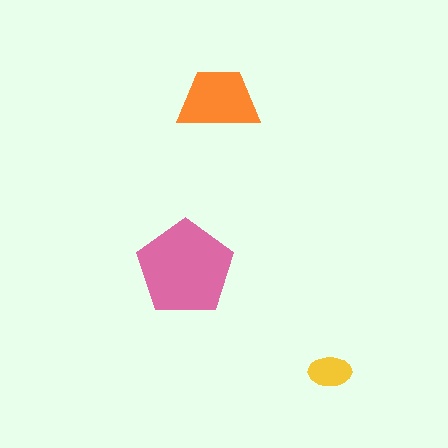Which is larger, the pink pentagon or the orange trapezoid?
The pink pentagon.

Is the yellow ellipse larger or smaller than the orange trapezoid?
Smaller.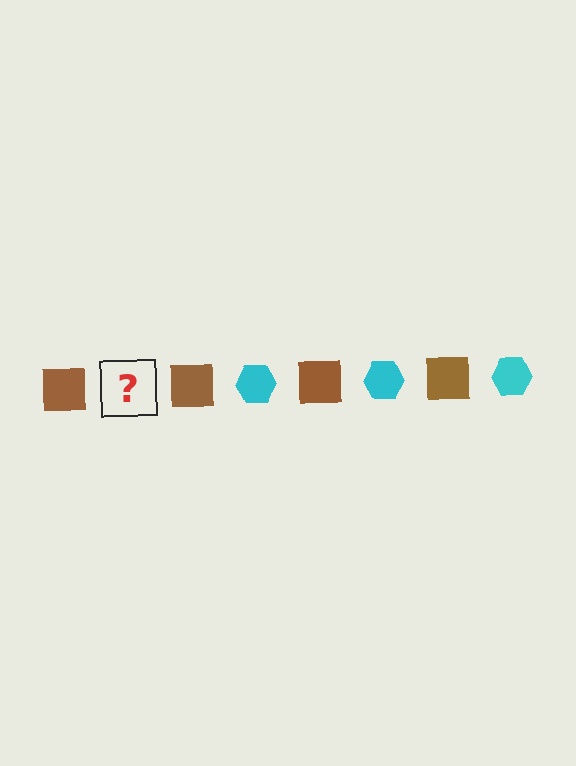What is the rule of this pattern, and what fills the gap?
The rule is that the pattern alternates between brown square and cyan hexagon. The gap should be filled with a cyan hexagon.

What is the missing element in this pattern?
The missing element is a cyan hexagon.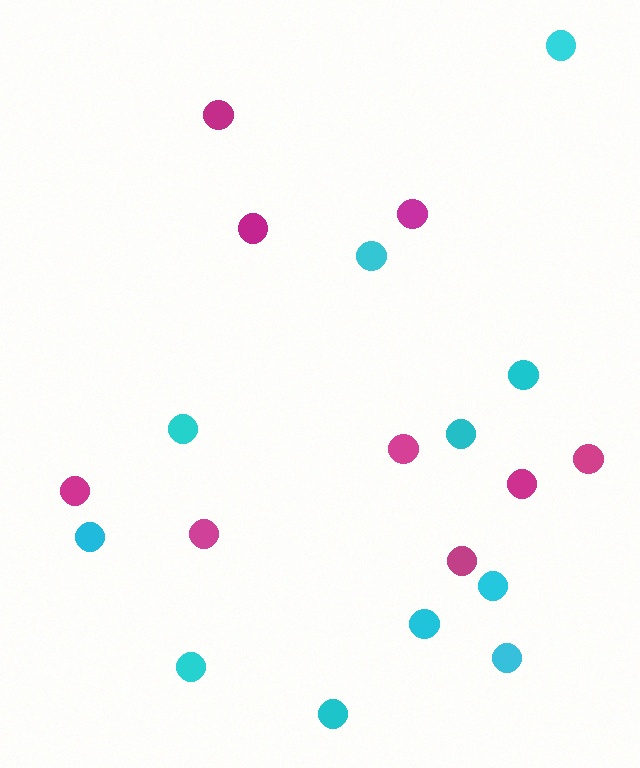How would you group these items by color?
There are 2 groups: one group of magenta circles (9) and one group of cyan circles (11).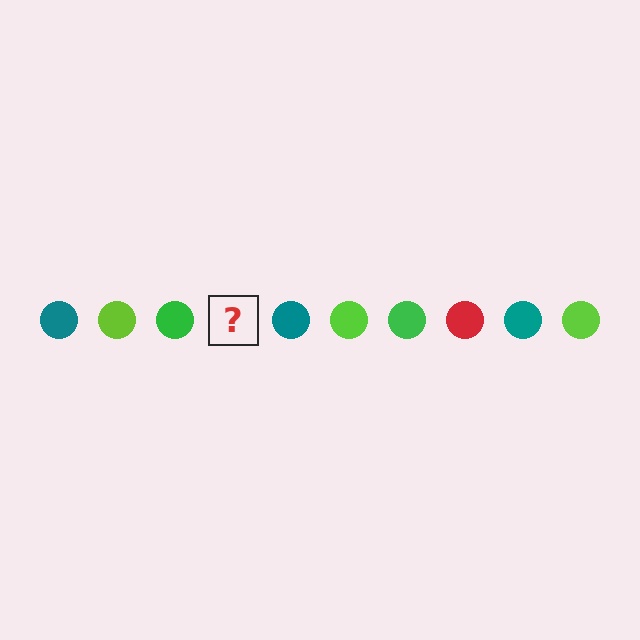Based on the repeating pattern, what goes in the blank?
The blank should be a red circle.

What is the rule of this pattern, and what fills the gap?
The rule is that the pattern cycles through teal, lime, green, red circles. The gap should be filled with a red circle.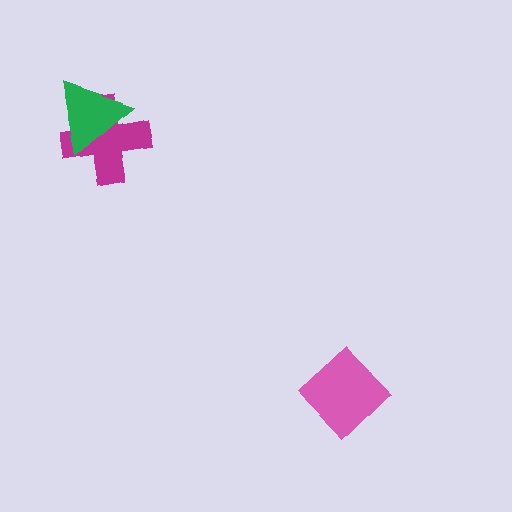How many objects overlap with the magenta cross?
1 object overlaps with the magenta cross.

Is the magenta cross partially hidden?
Yes, it is partially covered by another shape.